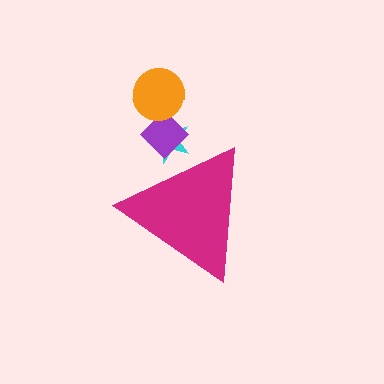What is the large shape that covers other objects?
A magenta triangle.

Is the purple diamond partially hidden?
Yes, the purple diamond is partially hidden behind the magenta triangle.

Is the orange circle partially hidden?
No, the orange circle is fully visible.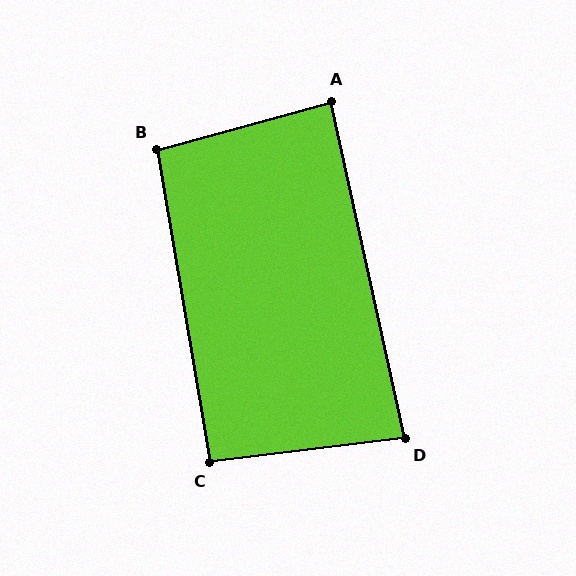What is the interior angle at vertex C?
Approximately 93 degrees (approximately right).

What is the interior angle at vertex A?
Approximately 87 degrees (approximately right).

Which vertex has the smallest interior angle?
D, at approximately 84 degrees.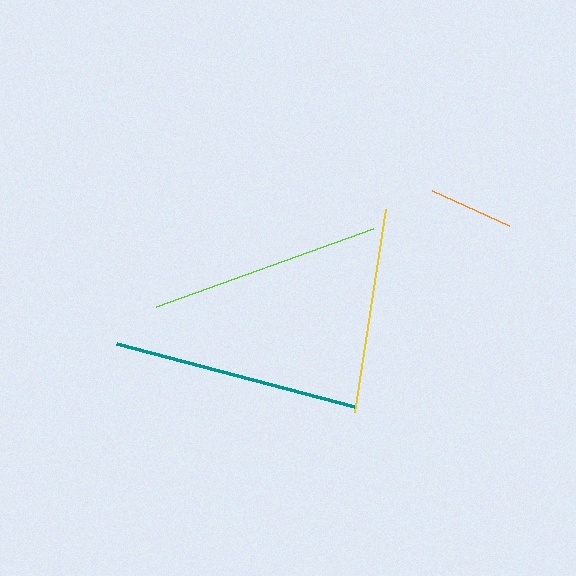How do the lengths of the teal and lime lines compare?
The teal and lime lines are approximately the same length.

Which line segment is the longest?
The teal line is the longest at approximately 247 pixels.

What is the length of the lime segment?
The lime segment is approximately 231 pixels long.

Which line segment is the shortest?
The orange line is the shortest at approximately 85 pixels.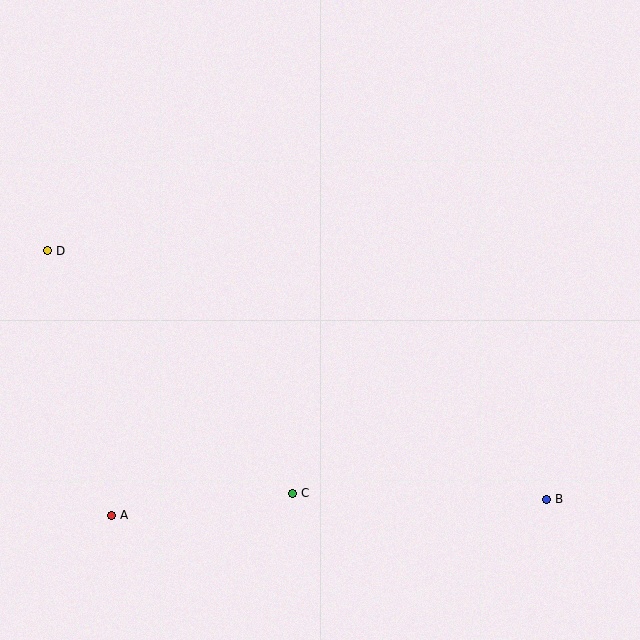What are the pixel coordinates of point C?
Point C is at (292, 493).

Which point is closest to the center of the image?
Point C at (292, 493) is closest to the center.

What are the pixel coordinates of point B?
Point B is at (546, 499).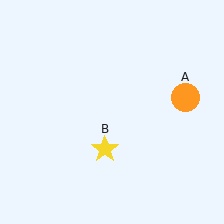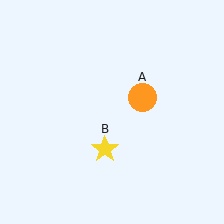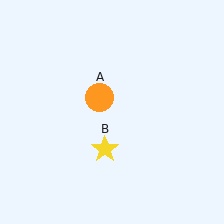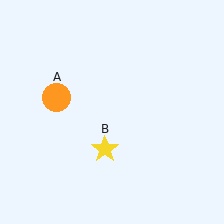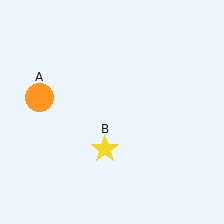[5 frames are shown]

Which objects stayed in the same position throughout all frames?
Yellow star (object B) remained stationary.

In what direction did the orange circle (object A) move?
The orange circle (object A) moved left.